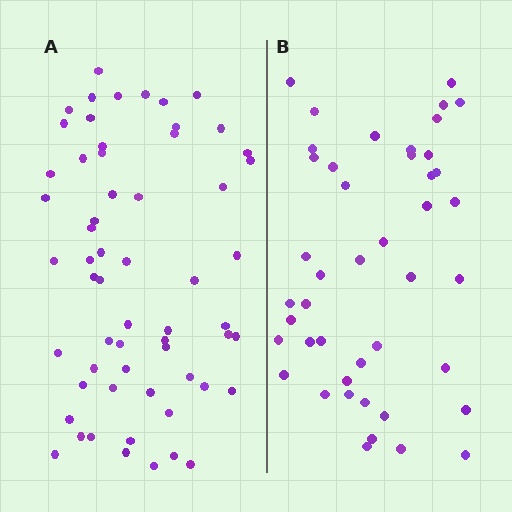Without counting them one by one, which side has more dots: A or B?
Region A (the left region) has more dots.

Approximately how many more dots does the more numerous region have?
Region A has approximately 15 more dots than region B.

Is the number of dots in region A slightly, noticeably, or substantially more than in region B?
Region A has noticeably more, but not dramatically so. The ratio is roughly 1.4 to 1.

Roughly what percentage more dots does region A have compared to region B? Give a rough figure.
About 35% more.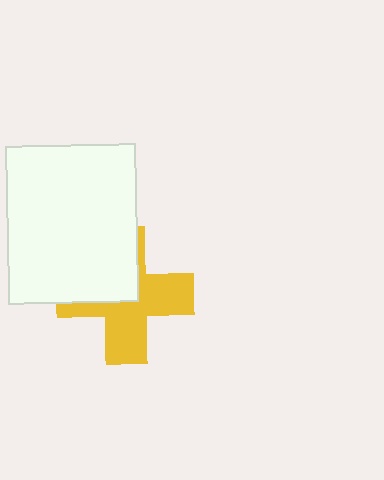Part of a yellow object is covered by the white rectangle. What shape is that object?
It is a cross.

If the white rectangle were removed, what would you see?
You would see the complete yellow cross.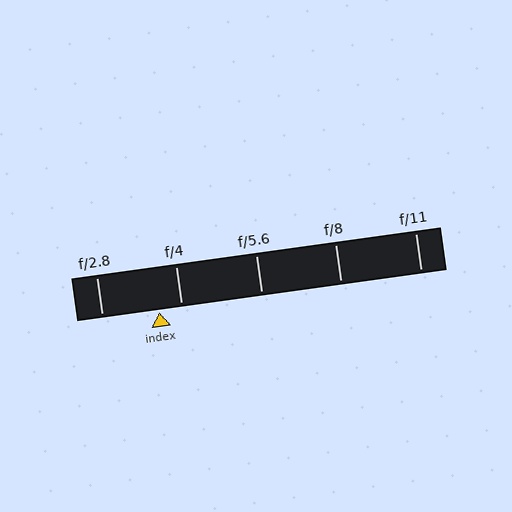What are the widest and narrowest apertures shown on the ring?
The widest aperture shown is f/2.8 and the narrowest is f/11.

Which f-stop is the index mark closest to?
The index mark is closest to f/4.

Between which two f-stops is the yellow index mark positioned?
The index mark is between f/2.8 and f/4.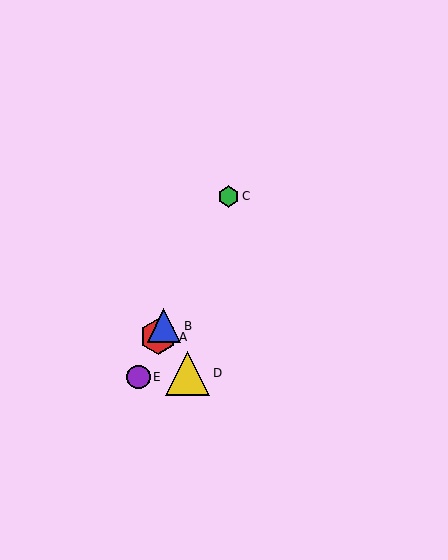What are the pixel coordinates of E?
Object E is at (138, 377).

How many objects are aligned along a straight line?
4 objects (A, B, C, E) are aligned along a straight line.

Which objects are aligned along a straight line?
Objects A, B, C, E are aligned along a straight line.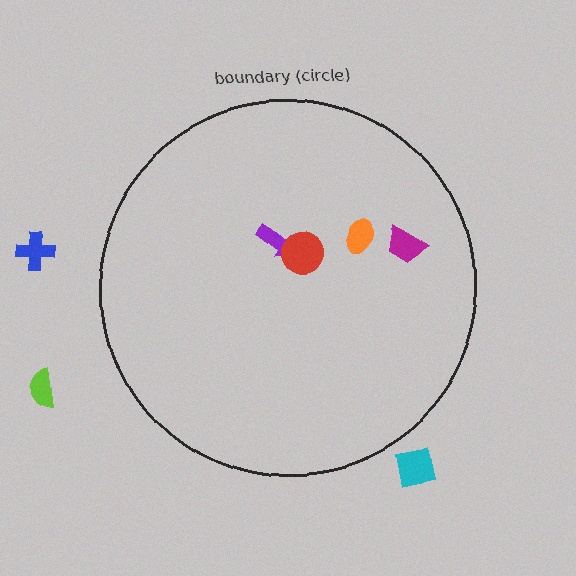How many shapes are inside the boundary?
4 inside, 3 outside.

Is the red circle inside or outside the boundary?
Inside.